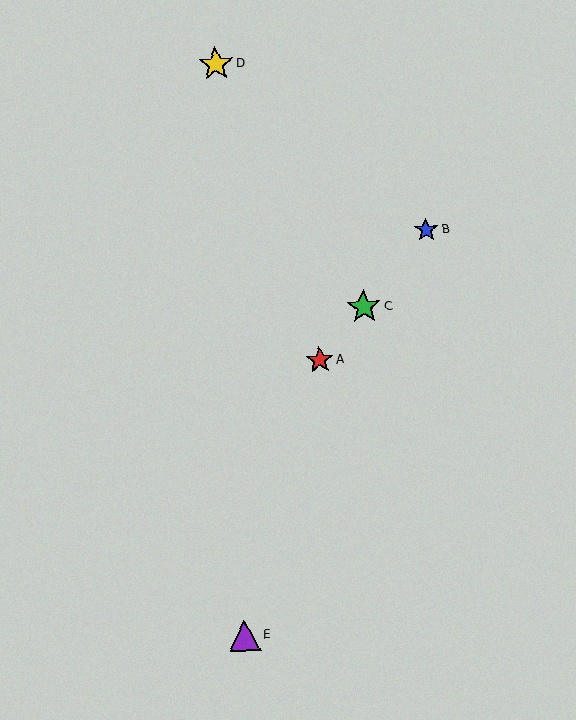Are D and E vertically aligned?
Yes, both are at x≈216.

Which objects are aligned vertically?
Objects D, E are aligned vertically.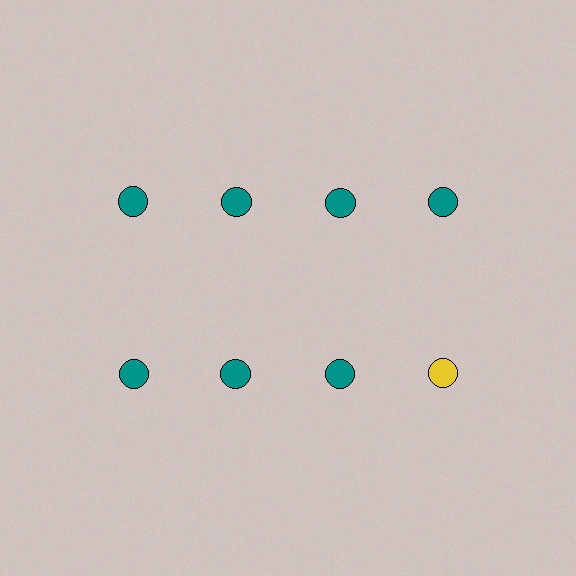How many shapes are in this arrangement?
There are 8 shapes arranged in a grid pattern.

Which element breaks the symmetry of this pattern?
The yellow circle in the second row, second from right column breaks the symmetry. All other shapes are teal circles.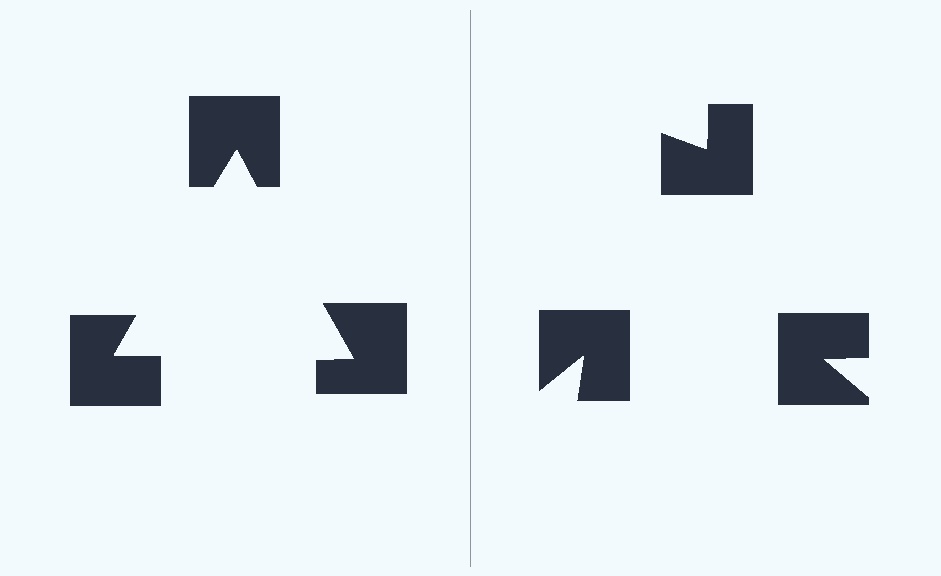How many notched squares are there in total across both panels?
6 — 3 on each side.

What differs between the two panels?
The notched squares are positioned identically on both sides; only the wedge orientations differ. On the left they align to a triangle; on the right they are misaligned.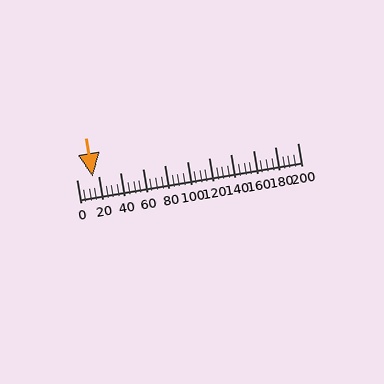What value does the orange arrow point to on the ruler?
The orange arrow points to approximately 15.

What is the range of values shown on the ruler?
The ruler shows values from 0 to 200.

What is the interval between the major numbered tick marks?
The major tick marks are spaced 20 units apart.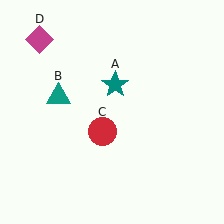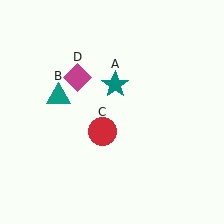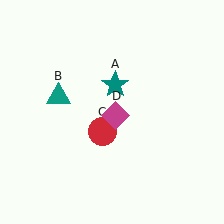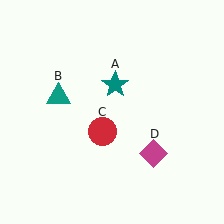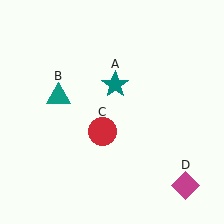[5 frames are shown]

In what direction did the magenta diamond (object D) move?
The magenta diamond (object D) moved down and to the right.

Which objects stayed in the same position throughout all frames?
Teal star (object A) and teal triangle (object B) and red circle (object C) remained stationary.